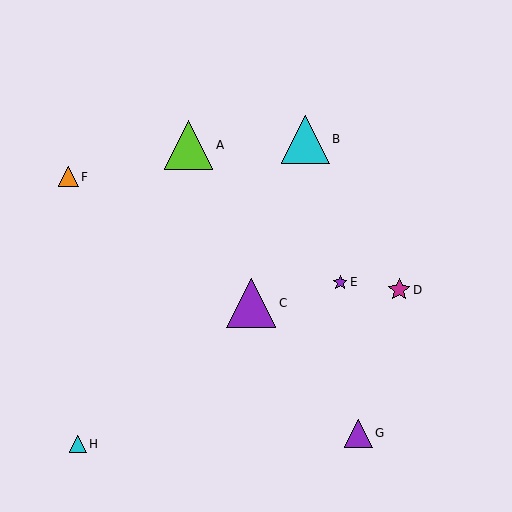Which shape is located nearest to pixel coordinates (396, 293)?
The magenta star (labeled D) at (399, 290) is nearest to that location.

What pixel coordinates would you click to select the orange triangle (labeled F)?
Click at (68, 177) to select the orange triangle F.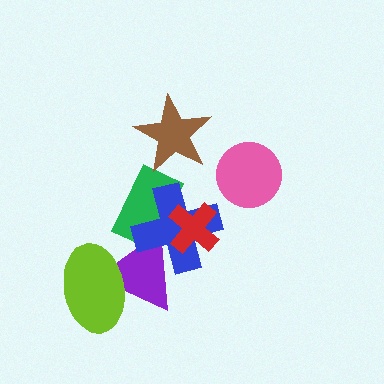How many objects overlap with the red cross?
2 objects overlap with the red cross.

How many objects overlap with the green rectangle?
3 objects overlap with the green rectangle.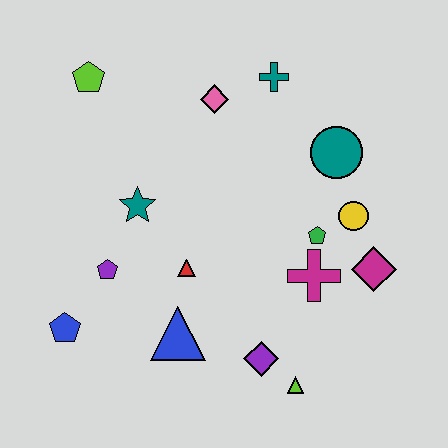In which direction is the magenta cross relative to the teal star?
The magenta cross is to the right of the teal star.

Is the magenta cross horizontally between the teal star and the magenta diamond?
Yes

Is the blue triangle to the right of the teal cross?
No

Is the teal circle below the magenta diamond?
No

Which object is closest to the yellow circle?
The green pentagon is closest to the yellow circle.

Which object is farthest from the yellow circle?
The blue pentagon is farthest from the yellow circle.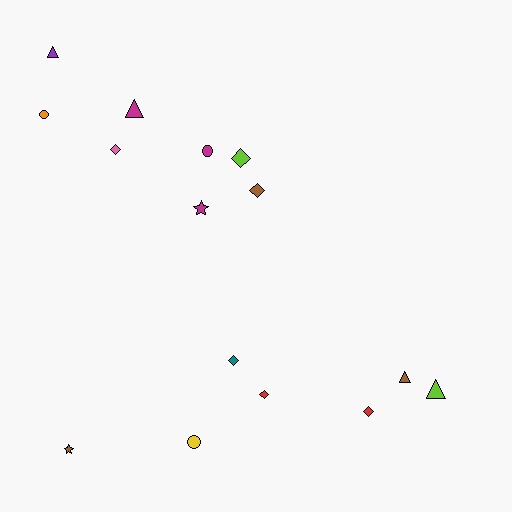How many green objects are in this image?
There are no green objects.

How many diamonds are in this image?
There are 6 diamonds.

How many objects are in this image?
There are 15 objects.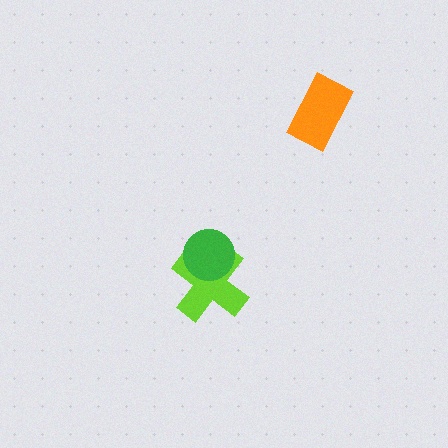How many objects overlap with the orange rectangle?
0 objects overlap with the orange rectangle.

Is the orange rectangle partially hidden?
No, no other shape covers it.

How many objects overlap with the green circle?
1 object overlaps with the green circle.